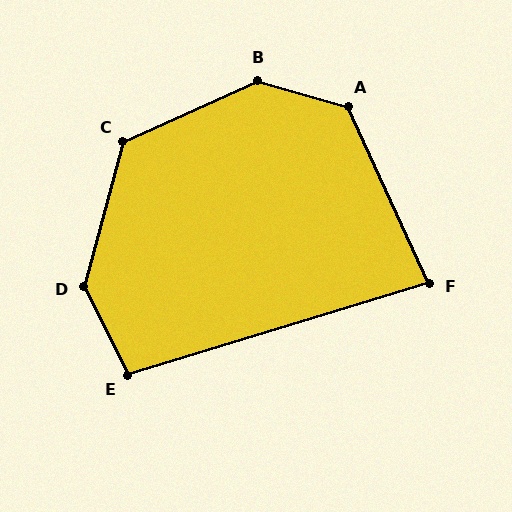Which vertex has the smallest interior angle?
F, at approximately 82 degrees.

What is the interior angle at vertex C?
Approximately 130 degrees (obtuse).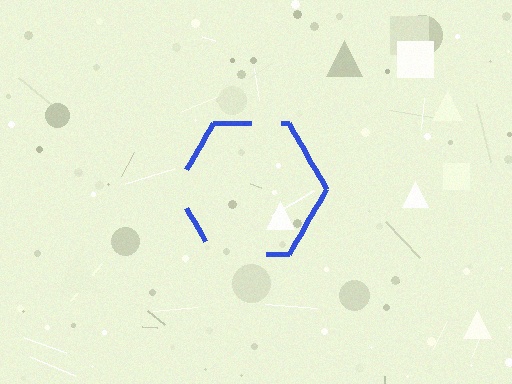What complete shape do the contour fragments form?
The contour fragments form a hexagon.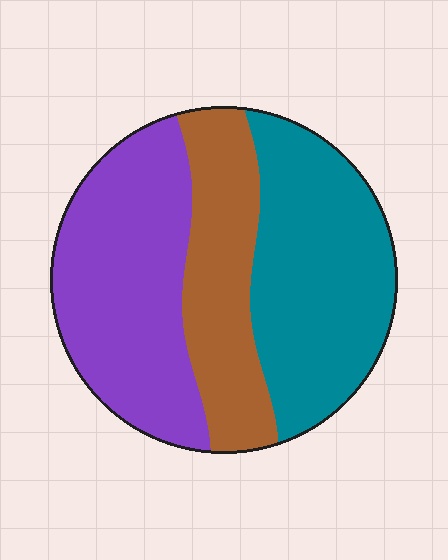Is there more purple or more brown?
Purple.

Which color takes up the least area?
Brown, at roughly 25%.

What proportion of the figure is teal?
Teal takes up about three eighths (3/8) of the figure.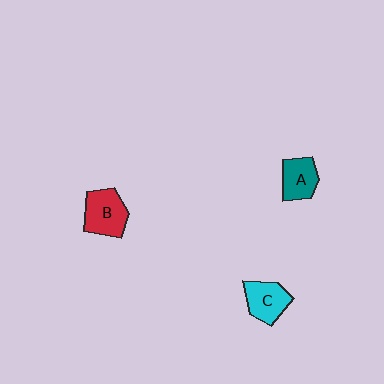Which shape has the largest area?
Shape B (red).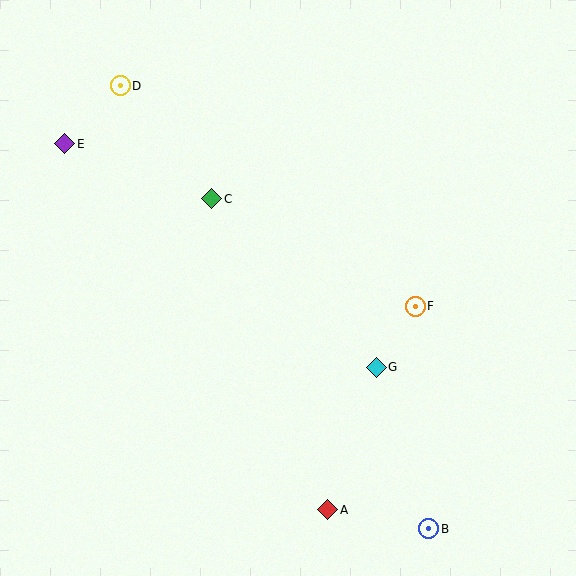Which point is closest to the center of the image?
Point C at (212, 199) is closest to the center.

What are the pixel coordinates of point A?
Point A is at (328, 510).